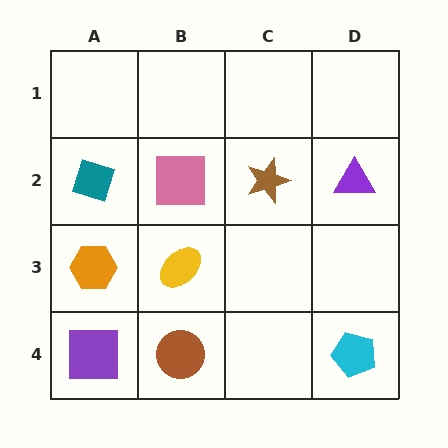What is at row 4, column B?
A brown circle.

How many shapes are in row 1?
0 shapes.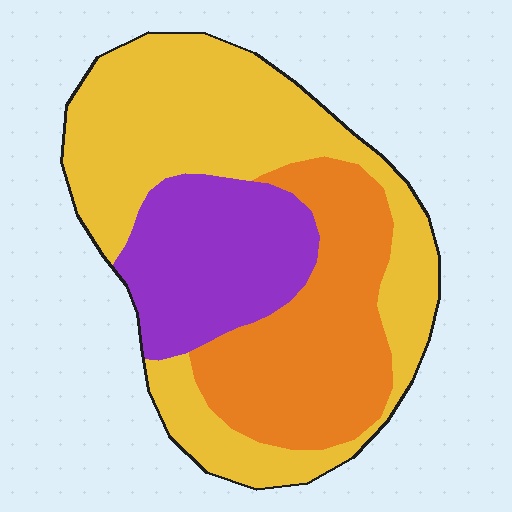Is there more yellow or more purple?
Yellow.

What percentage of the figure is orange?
Orange covers roughly 30% of the figure.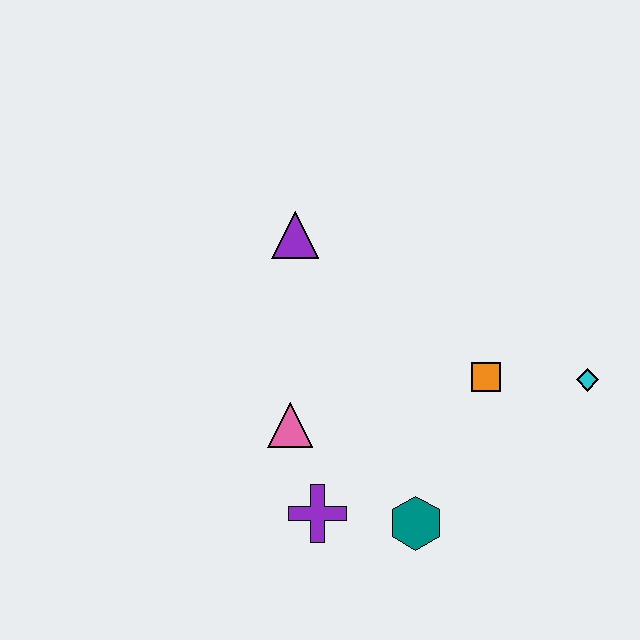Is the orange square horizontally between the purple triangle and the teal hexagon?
No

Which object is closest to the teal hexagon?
The purple cross is closest to the teal hexagon.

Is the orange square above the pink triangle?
Yes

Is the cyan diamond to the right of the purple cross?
Yes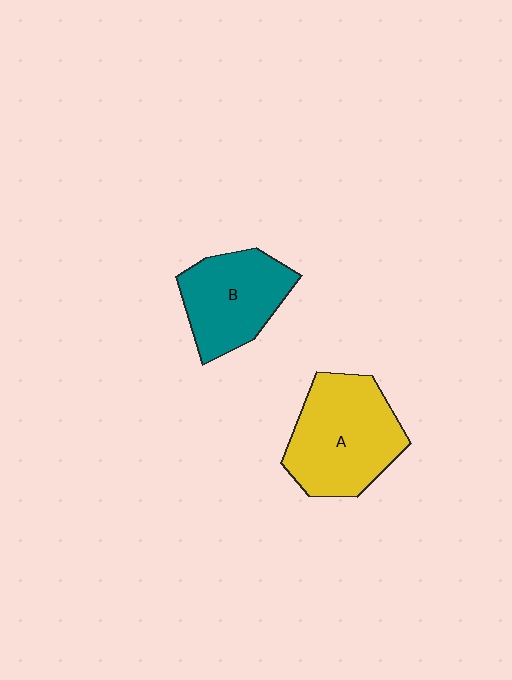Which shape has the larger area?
Shape A (yellow).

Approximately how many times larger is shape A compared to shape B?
Approximately 1.3 times.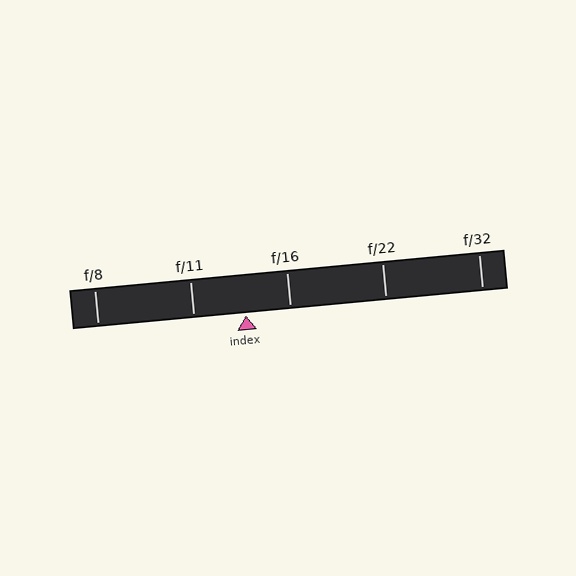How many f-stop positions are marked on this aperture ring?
There are 5 f-stop positions marked.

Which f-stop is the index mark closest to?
The index mark is closest to f/16.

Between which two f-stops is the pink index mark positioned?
The index mark is between f/11 and f/16.